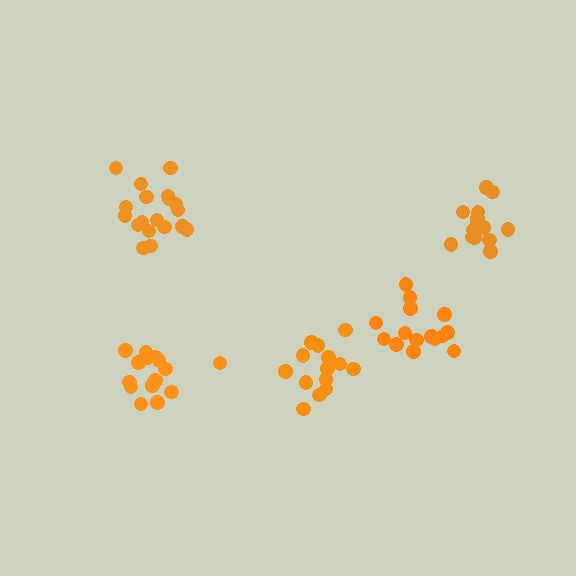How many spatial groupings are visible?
There are 5 spatial groupings.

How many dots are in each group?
Group 1: 15 dots, Group 2: 16 dots, Group 3: 15 dots, Group 4: 19 dots, Group 5: 15 dots (80 total).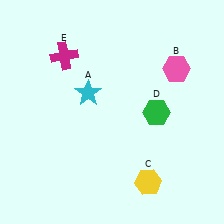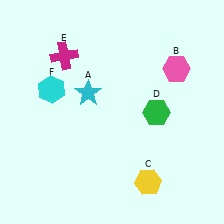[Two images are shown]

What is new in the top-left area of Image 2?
A cyan hexagon (F) was added in the top-left area of Image 2.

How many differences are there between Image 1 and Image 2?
There is 1 difference between the two images.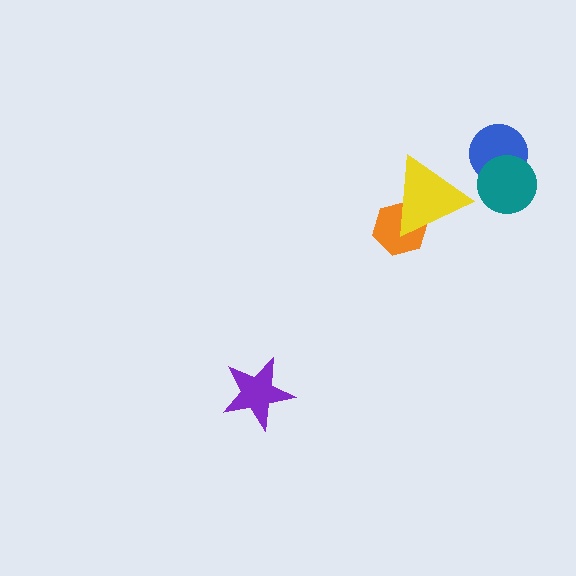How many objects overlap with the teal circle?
1 object overlaps with the teal circle.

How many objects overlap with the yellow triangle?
1 object overlaps with the yellow triangle.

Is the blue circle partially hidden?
Yes, it is partially covered by another shape.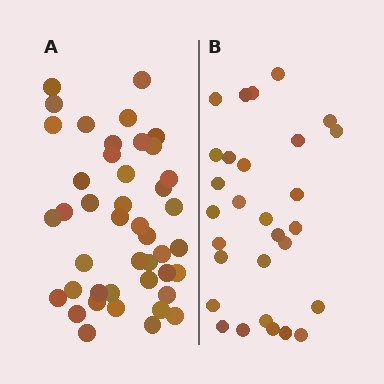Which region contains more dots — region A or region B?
Region A (the left region) has more dots.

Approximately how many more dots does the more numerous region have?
Region A has approximately 15 more dots than region B.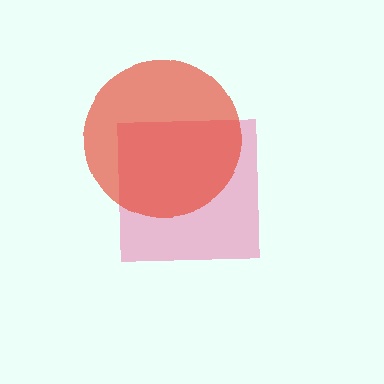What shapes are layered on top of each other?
The layered shapes are: a pink square, a red circle.